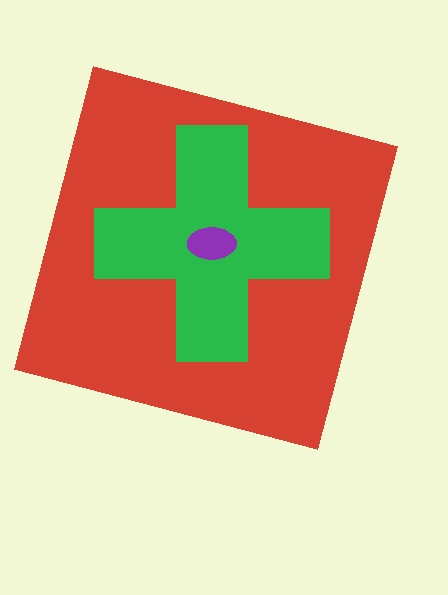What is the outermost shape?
The red square.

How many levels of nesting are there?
3.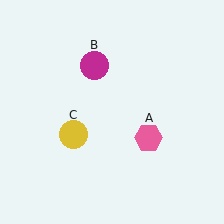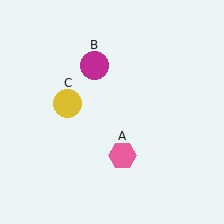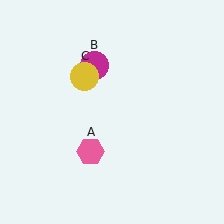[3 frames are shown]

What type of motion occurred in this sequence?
The pink hexagon (object A), yellow circle (object C) rotated clockwise around the center of the scene.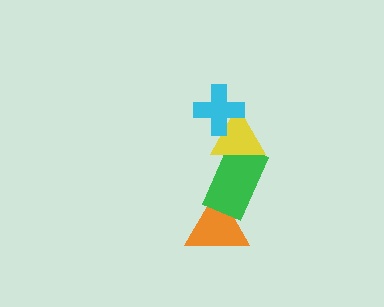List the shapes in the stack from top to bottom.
From top to bottom: the cyan cross, the yellow triangle, the green rectangle, the orange triangle.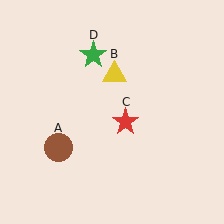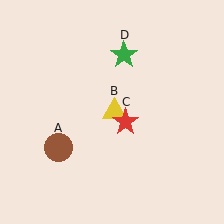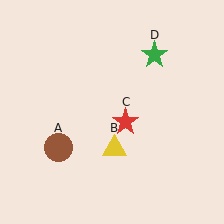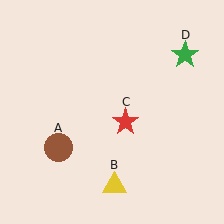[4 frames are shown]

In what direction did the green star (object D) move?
The green star (object D) moved right.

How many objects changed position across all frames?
2 objects changed position: yellow triangle (object B), green star (object D).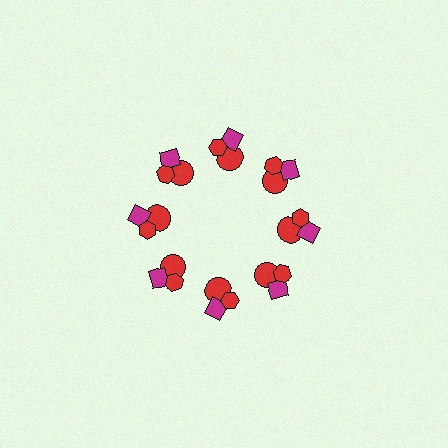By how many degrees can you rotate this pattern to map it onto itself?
The pattern maps onto itself every 45 degrees of rotation.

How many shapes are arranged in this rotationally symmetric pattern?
There are 24 shapes, arranged in 8 groups of 3.